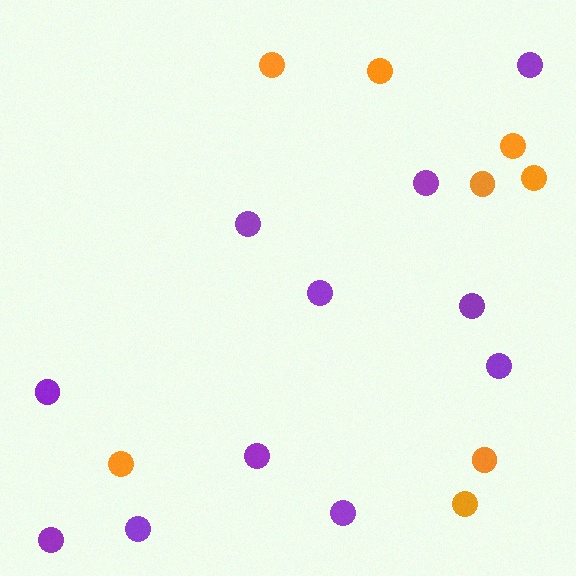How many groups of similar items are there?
There are 2 groups: one group of purple circles (11) and one group of orange circles (8).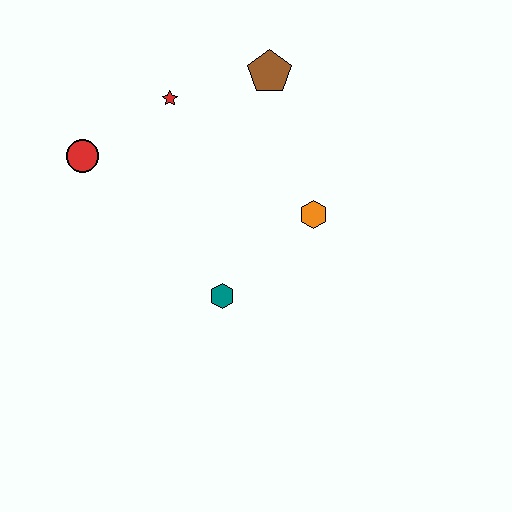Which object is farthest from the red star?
The teal hexagon is farthest from the red star.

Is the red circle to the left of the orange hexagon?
Yes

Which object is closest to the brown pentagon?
The red star is closest to the brown pentagon.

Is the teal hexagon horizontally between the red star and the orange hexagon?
Yes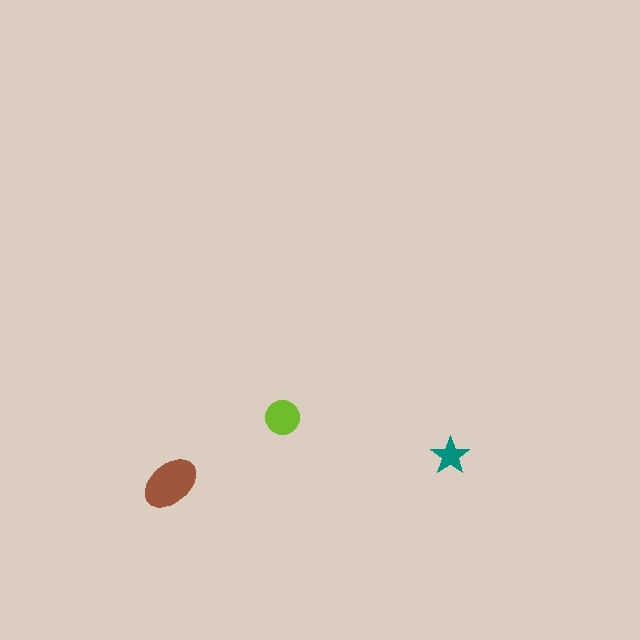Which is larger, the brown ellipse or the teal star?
The brown ellipse.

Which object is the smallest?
The teal star.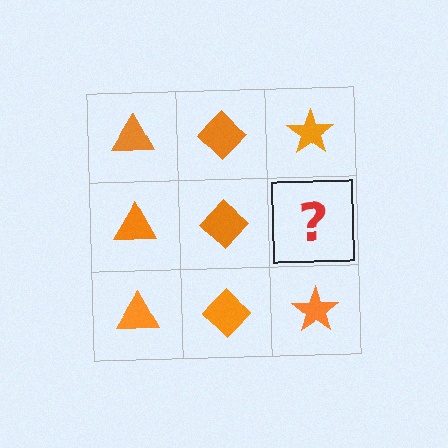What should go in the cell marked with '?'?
The missing cell should contain an orange star.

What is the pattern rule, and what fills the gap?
The rule is that each column has a consistent shape. The gap should be filled with an orange star.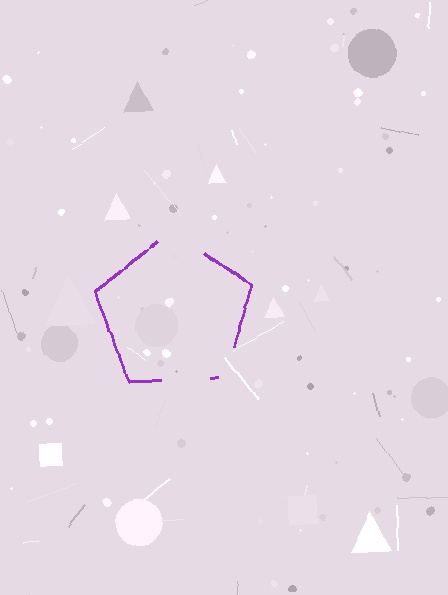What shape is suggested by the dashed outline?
The dashed outline suggests a pentagon.